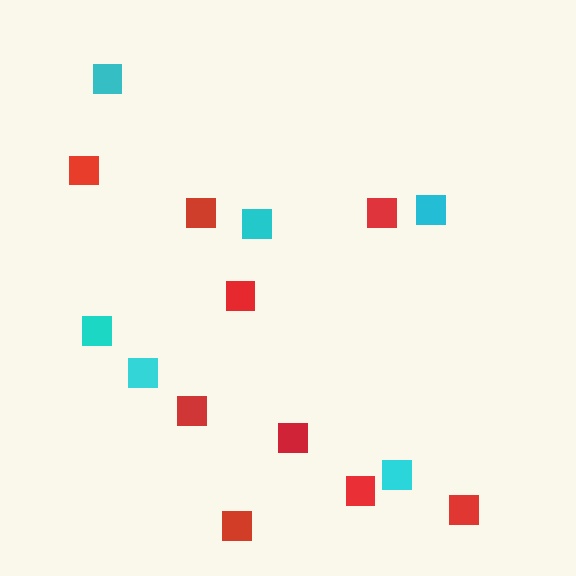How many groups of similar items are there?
There are 2 groups: one group of red squares (9) and one group of cyan squares (6).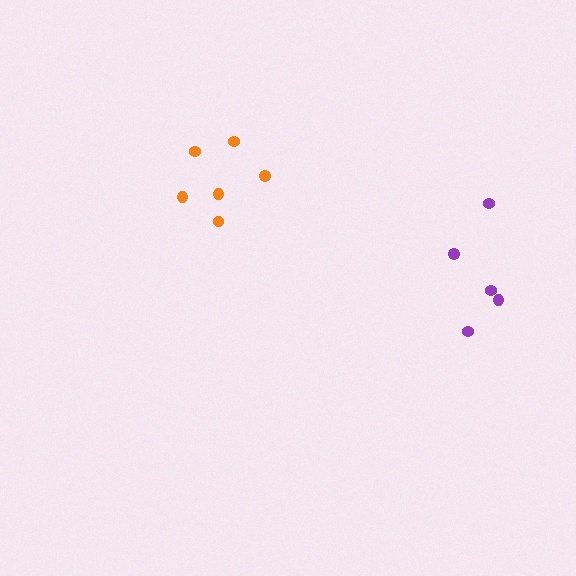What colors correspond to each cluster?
The clusters are colored: orange, purple.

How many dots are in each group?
Group 1: 6 dots, Group 2: 5 dots (11 total).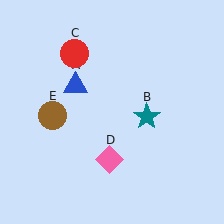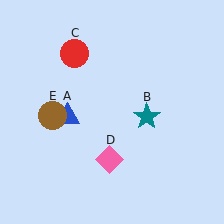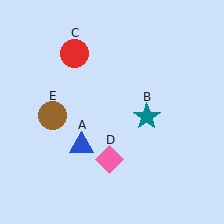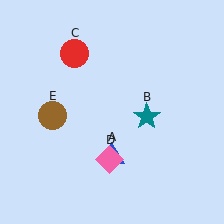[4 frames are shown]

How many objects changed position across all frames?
1 object changed position: blue triangle (object A).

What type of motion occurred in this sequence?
The blue triangle (object A) rotated counterclockwise around the center of the scene.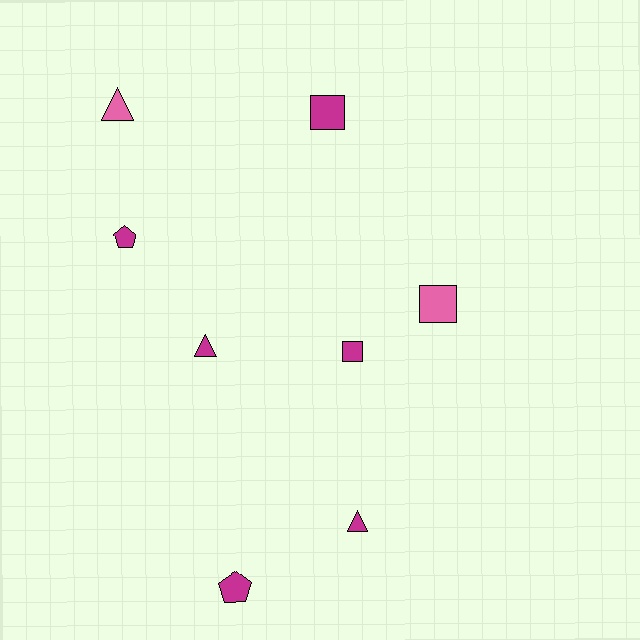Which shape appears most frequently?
Triangle, with 3 objects.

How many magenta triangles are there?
There are 2 magenta triangles.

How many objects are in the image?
There are 8 objects.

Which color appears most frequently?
Magenta, with 6 objects.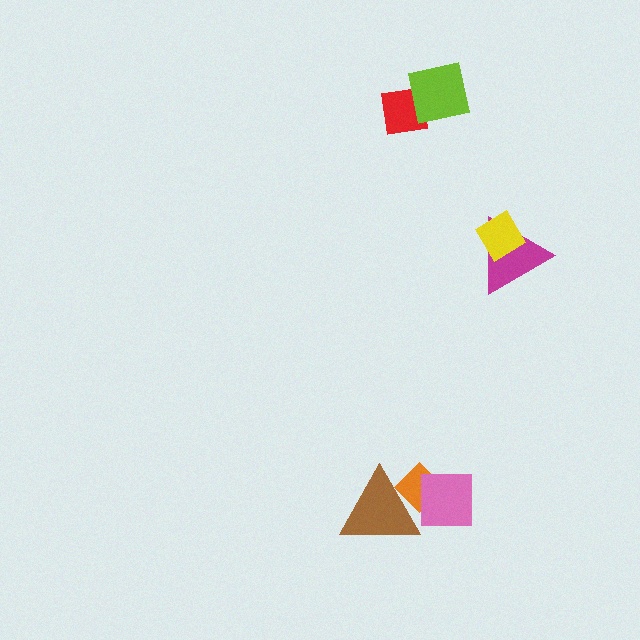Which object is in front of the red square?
The lime square is in front of the red square.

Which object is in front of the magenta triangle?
The yellow diamond is in front of the magenta triangle.